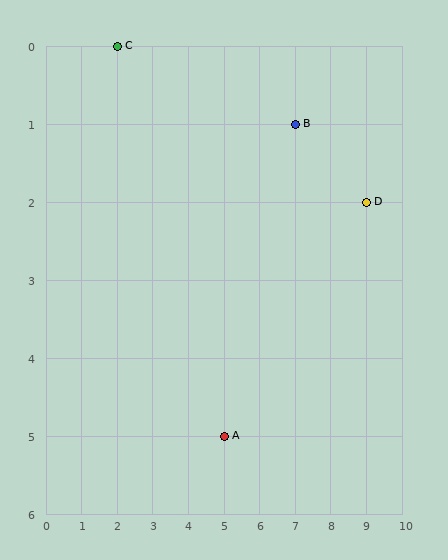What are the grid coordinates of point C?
Point C is at grid coordinates (2, 0).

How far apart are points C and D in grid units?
Points C and D are 7 columns and 2 rows apart (about 7.3 grid units diagonally).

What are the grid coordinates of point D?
Point D is at grid coordinates (9, 2).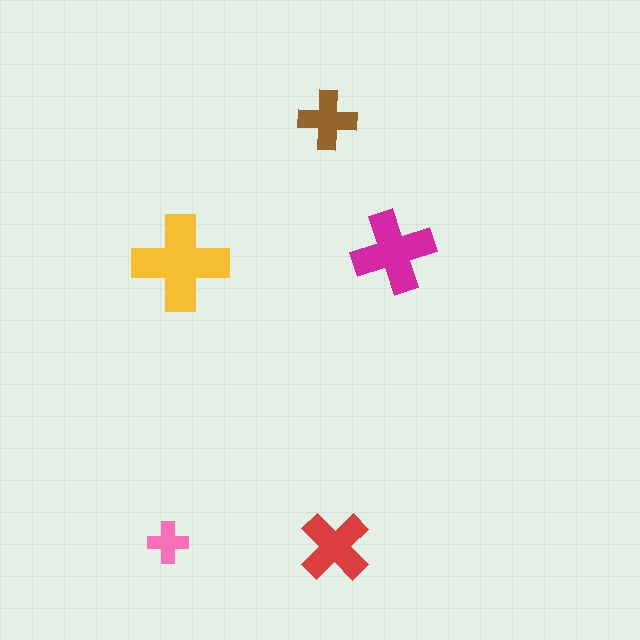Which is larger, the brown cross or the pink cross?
The brown one.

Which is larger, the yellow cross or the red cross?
The yellow one.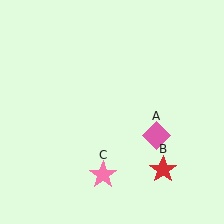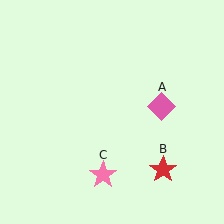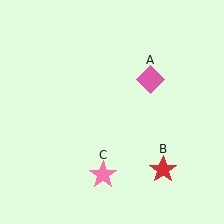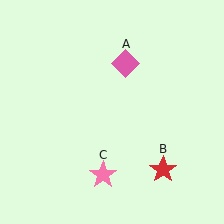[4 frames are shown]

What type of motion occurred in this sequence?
The pink diamond (object A) rotated counterclockwise around the center of the scene.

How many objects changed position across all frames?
1 object changed position: pink diamond (object A).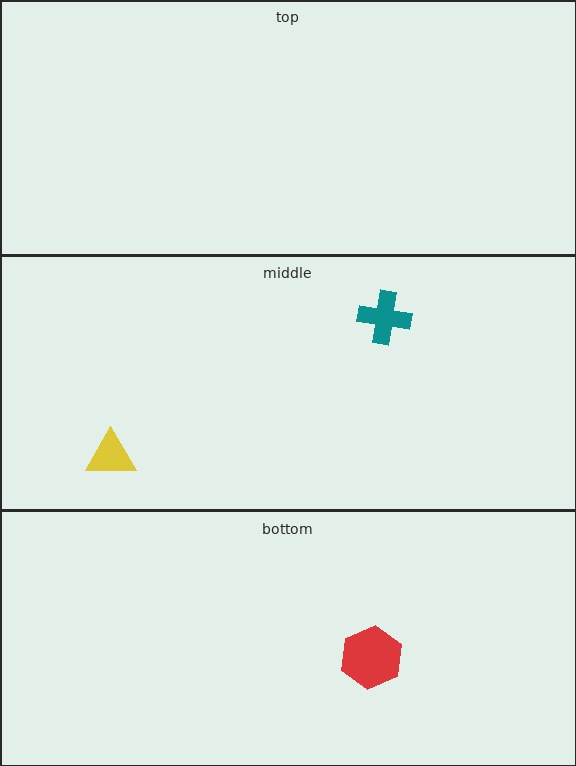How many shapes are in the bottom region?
1.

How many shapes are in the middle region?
2.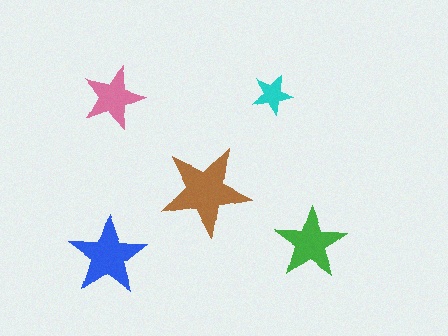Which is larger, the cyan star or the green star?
The green one.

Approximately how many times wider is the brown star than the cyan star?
About 2 times wider.